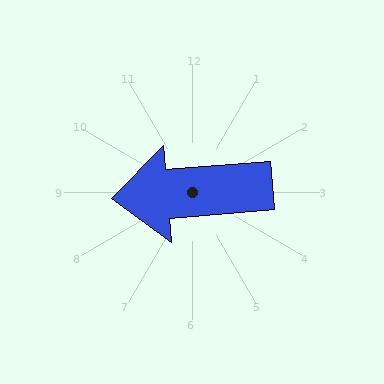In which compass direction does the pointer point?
West.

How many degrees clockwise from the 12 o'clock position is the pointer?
Approximately 265 degrees.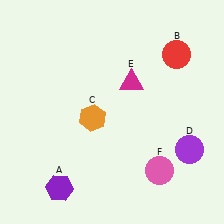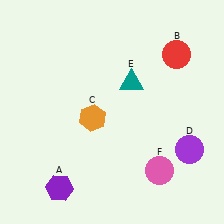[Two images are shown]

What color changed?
The triangle (E) changed from magenta in Image 1 to teal in Image 2.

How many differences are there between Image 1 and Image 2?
There is 1 difference between the two images.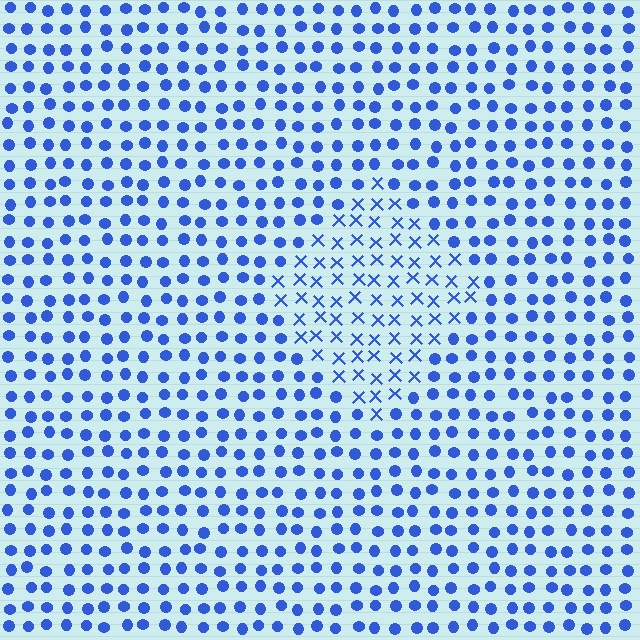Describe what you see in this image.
The image is filled with small blue elements arranged in a uniform grid. A diamond-shaped region contains X marks, while the surrounding area contains circles. The boundary is defined purely by the change in element shape.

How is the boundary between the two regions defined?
The boundary is defined by a change in element shape: X marks inside vs. circles outside. All elements share the same color and spacing.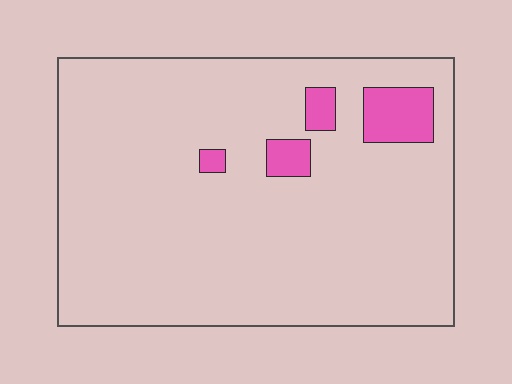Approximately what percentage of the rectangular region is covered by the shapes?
Approximately 5%.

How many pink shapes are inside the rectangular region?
4.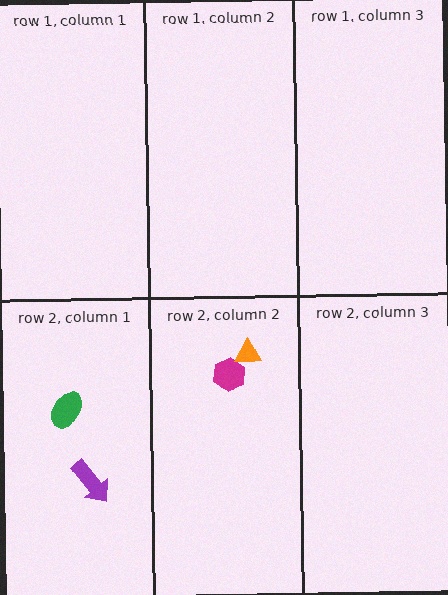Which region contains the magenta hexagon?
The row 2, column 2 region.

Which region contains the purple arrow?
The row 2, column 1 region.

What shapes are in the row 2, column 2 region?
The magenta hexagon, the orange triangle.